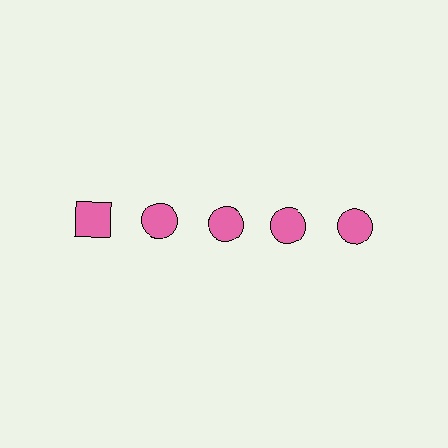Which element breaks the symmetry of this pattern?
The pink square in the top row, leftmost column breaks the symmetry. All other shapes are pink circles.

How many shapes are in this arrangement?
There are 5 shapes arranged in a grid pattern.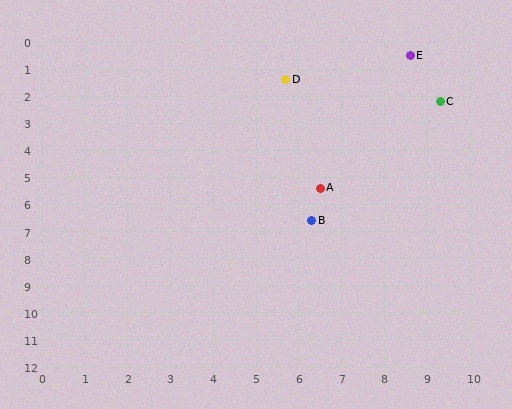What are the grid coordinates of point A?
Point A is at approximately (6.5, 5.4).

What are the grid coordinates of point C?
Point C is at approximately (9.3, 2.2).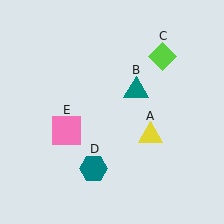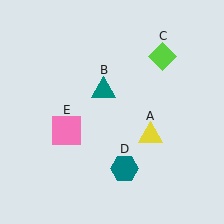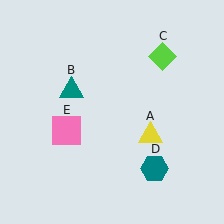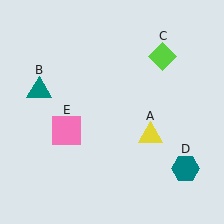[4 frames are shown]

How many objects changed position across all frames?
2 objects changed position: teal triangle (object B), teal hexagon (object D).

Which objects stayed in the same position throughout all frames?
Yellow triangle (object A) and lime diamond (object C) and pink square (object E) remained stationary.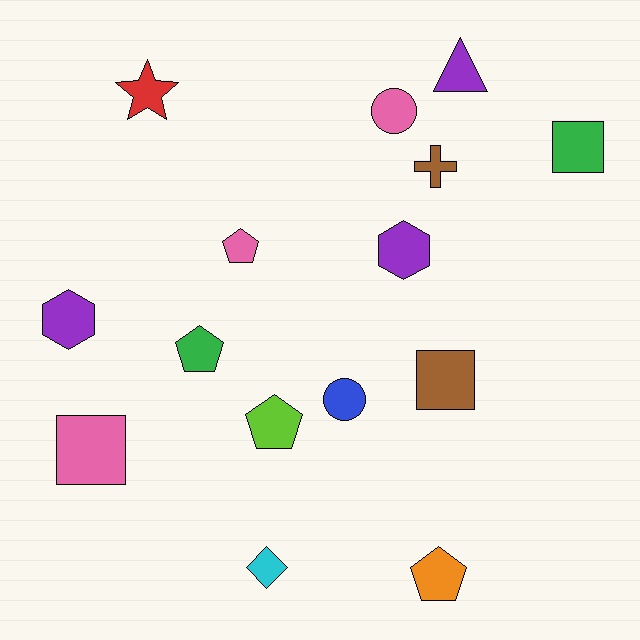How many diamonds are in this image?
There is 1 diamond.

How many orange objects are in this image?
There is 1 orange object.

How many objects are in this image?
There are 15 objects.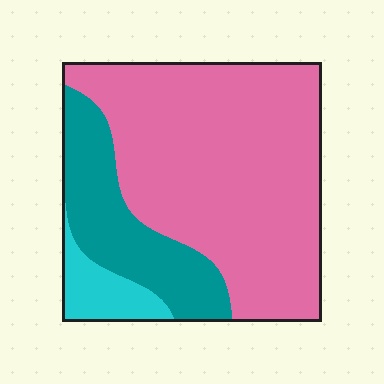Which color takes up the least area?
Cyan, at roughly 10%.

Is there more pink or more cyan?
Pink.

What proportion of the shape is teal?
Teal takes up about one quarter (1/4) of the shape.